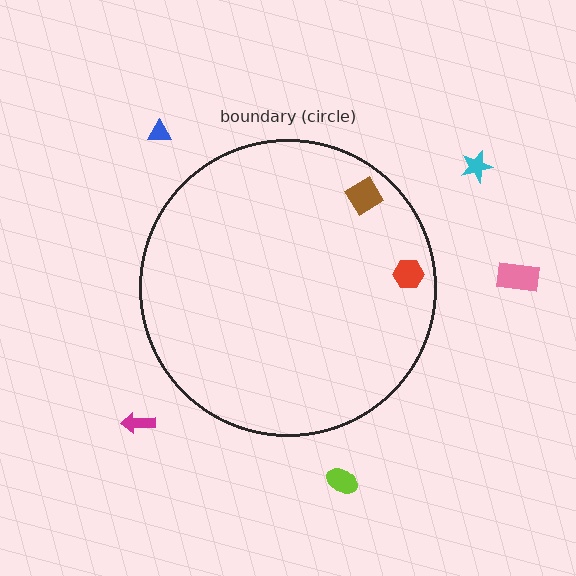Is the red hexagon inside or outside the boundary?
Inside.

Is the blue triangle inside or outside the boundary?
Outside.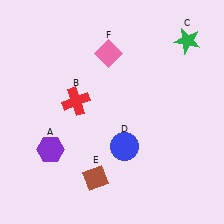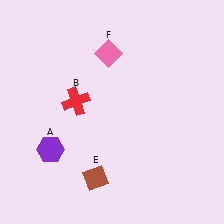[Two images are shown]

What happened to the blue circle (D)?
The blue circle (D) was removed in Image 2. It was in the bottom-right area of Image 1.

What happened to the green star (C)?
The green star (C) was removed in Image 2. It was in the top-right area of Image 1.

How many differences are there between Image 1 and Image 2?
There are 2 differences between the two images.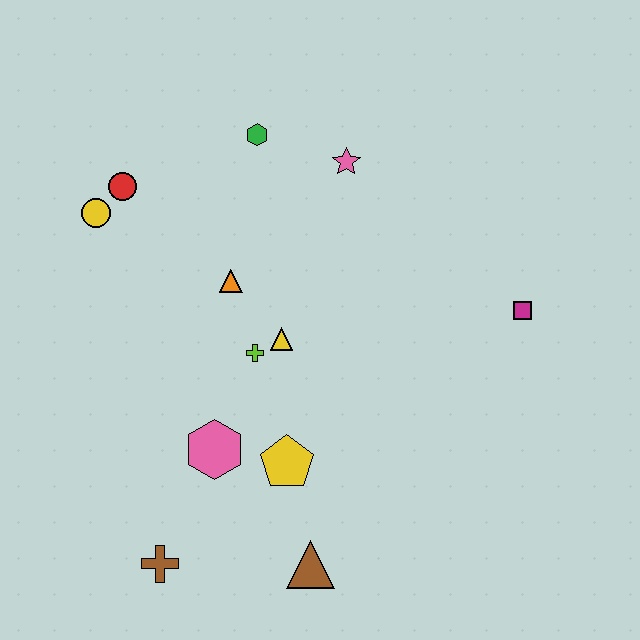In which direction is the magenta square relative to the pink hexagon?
The magenta square is to the right of the pink hexagon.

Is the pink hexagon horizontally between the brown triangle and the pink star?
No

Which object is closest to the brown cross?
The pink hexagon is closest to the brown cross.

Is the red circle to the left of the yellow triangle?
Yes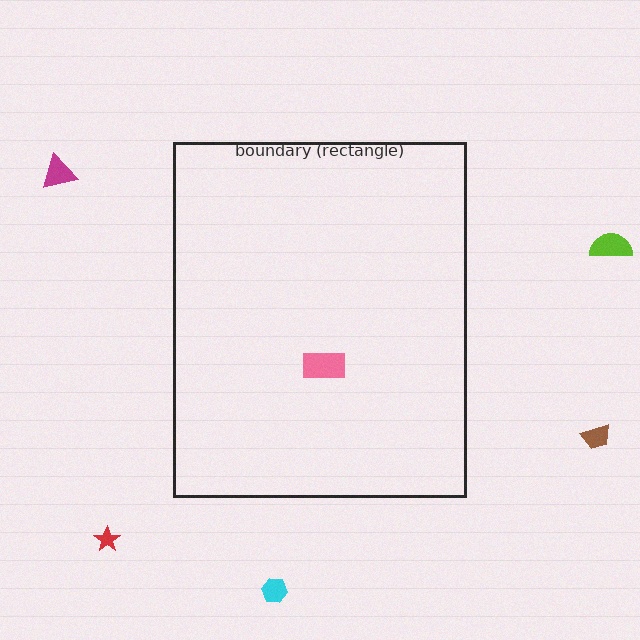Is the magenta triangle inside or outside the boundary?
Outside.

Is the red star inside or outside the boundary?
Outside.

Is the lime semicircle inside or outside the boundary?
Outside.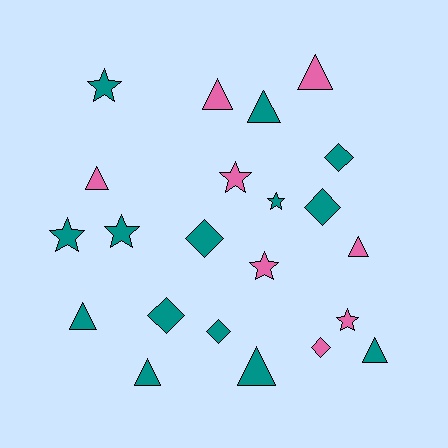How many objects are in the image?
There are 22 objects.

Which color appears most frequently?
Teal, with 14 objects.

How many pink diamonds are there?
There is 1 pink diamond.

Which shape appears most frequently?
Triangle, with 9 objects.